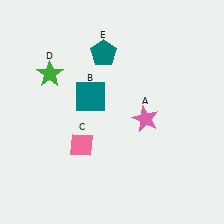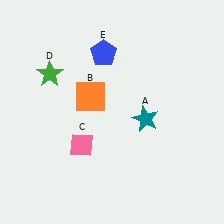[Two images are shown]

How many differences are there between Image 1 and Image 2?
There are 3 differences between the two images.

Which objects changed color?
A changed from pink to teal. B changed from teal to orange. E changed from teal to blue.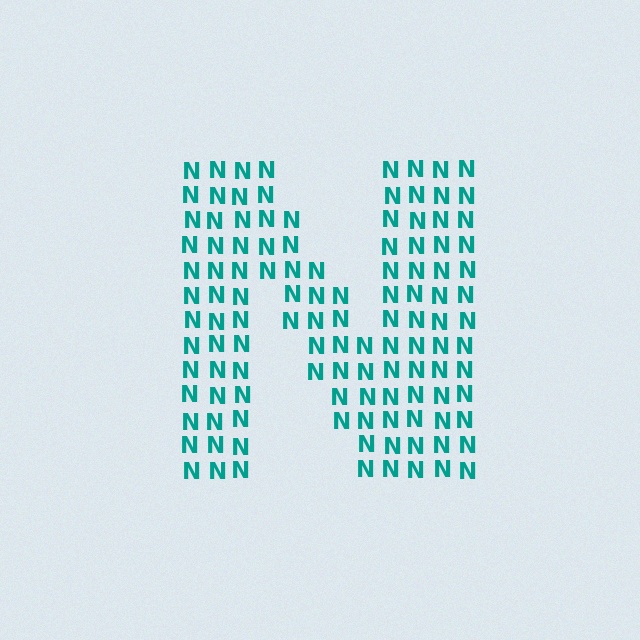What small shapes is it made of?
It is made of small letter N's.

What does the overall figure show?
The overall figure shows the letter N.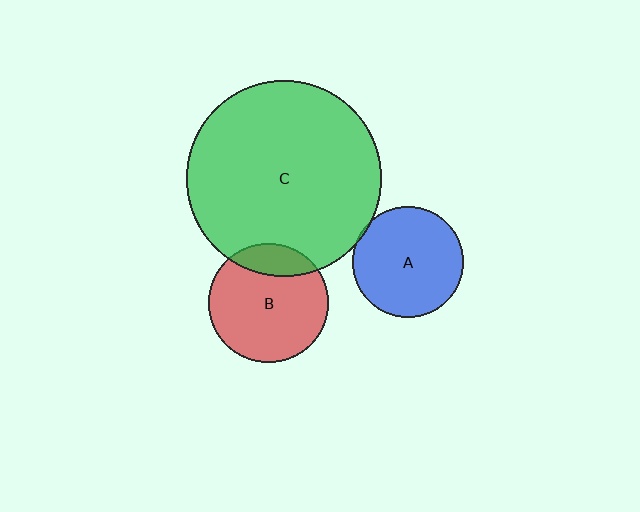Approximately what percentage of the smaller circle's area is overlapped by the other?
Approximately 5%.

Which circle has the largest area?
Circle C (green).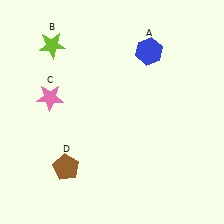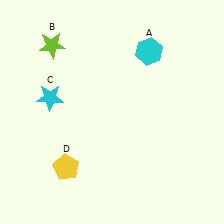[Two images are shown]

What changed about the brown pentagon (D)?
In Image 1, D is brown. In Image 2, it changed to yellow.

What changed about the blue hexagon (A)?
In Image 1, A is blue. In Image 2, it changed to cyan.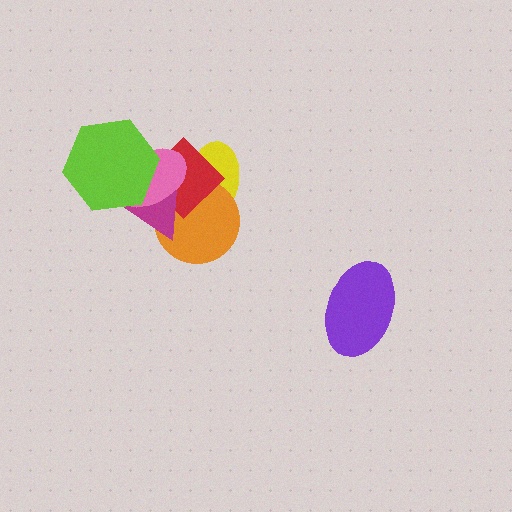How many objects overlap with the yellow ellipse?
4 objects overlap with the yellow ellipse.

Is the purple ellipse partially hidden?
No, no other shape covers it.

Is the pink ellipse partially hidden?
Yes, it is partially covered by another shape.